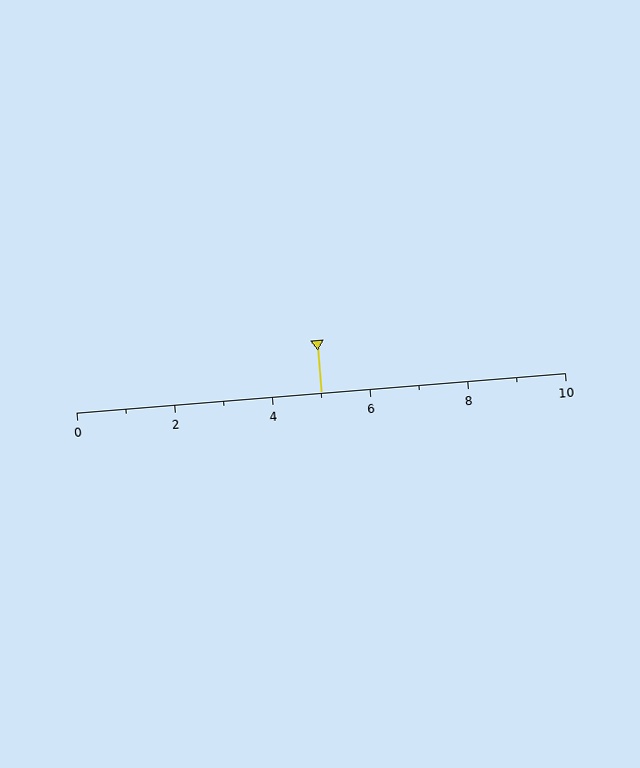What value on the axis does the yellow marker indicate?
The marker indicates approximately 5.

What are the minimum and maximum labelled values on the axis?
The axis runs from 0 to 10.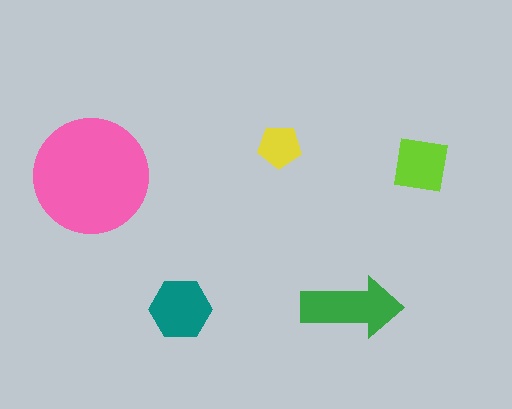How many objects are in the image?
There are 5 objects in the image.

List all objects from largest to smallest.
The pink circle, the green arrow, the teal hexagon, the lime square, the yellow pentagon.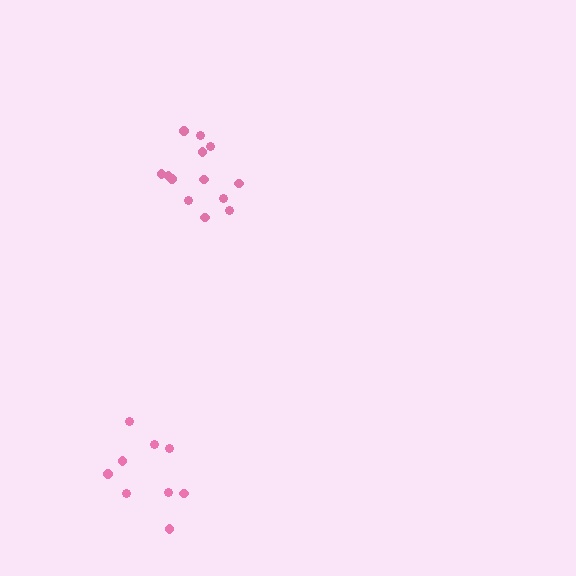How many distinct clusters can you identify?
There are 2 distinct clusters.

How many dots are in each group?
Group 1: 9 dots, Group 2: 13 dots (22 total).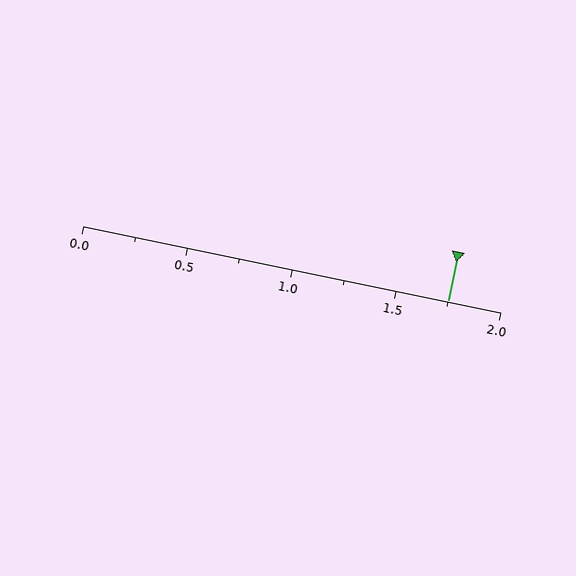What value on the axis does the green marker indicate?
The marker indicates approximately 1.75.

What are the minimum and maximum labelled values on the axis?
The axis runs from 0.0 to 2.0.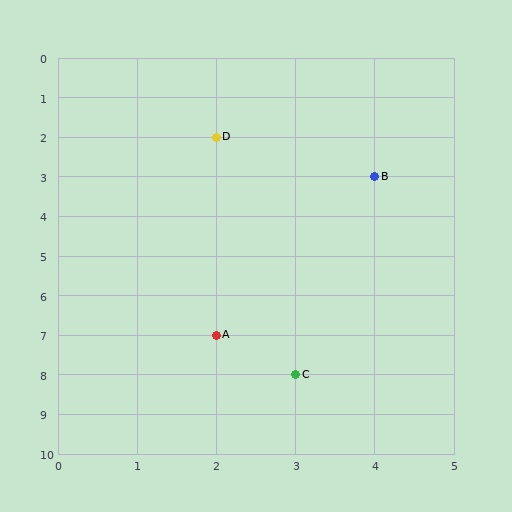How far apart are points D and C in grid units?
Points D and C are 1 column and 6 rows apart (about 6.1 grid units diagonally).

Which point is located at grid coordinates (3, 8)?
Point C is at (3, 8).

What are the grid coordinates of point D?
Point D is at grid coordinates (2, 2).